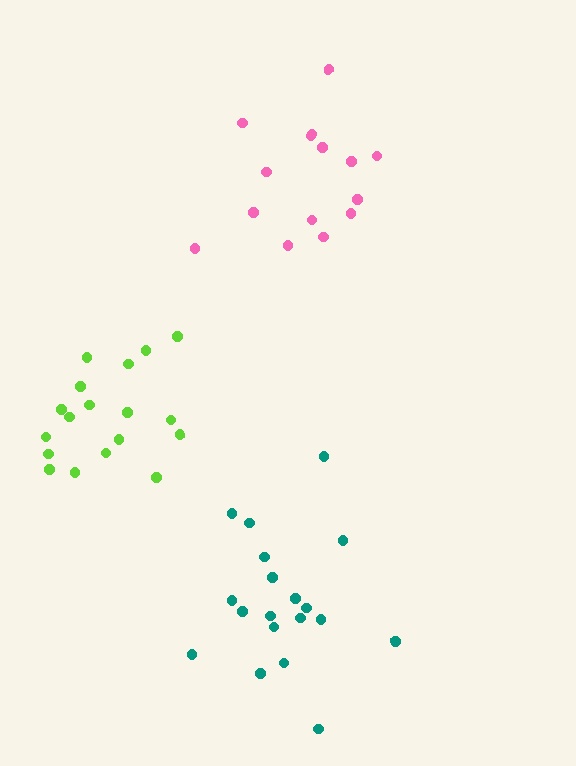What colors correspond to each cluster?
The clusters are colored: pink, teal, lime.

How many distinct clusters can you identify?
There are 3 distinct clusters.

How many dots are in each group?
Group 1: 15 dots, Group 2: 19 dots, Group 3: 18 dots (52 total).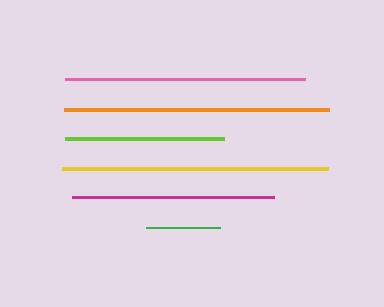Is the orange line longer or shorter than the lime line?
The orange line is longer than the lime line.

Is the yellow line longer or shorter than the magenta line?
The yellow line is longer than the magenta line.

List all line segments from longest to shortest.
From longest to shortest: orange, yellow, pink, magenta, lime, green.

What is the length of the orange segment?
The orange segment is approximately 265 pixels long.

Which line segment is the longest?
The orange line is the longest at approximately 265 pixels.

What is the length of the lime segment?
The lime segment is approximately 159 pixels long.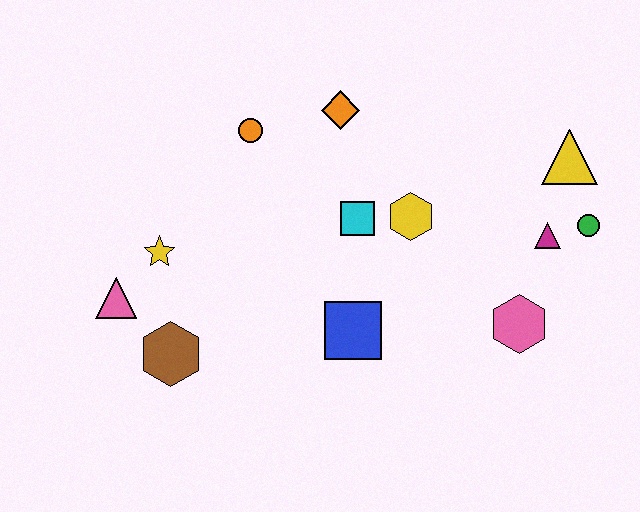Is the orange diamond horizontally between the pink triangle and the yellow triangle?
Yes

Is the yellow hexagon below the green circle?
No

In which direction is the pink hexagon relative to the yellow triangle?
The pink hexagon is below the yellow triangle.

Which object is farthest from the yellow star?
The green circle is farthest from the yellow star.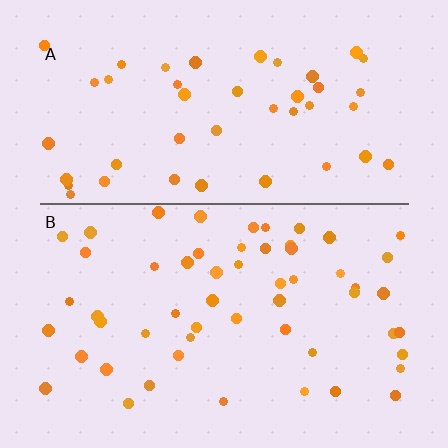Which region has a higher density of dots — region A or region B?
B (the bottom).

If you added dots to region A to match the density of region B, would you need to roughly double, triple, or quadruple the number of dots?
Approximately double.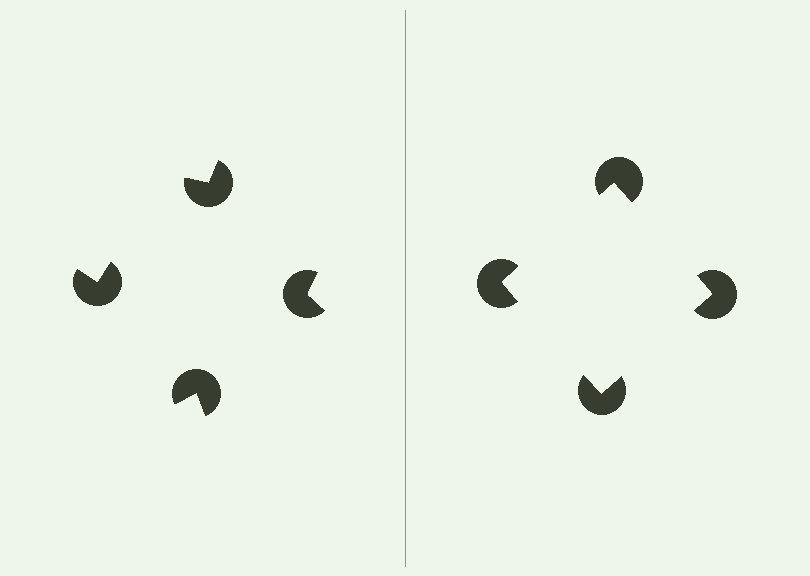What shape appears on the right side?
An illusory square.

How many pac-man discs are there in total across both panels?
8 — 4 on each side.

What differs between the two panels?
The pac-man discs are positioned identically on both sides; only the wedge orientations differ. On the right they align to a square; on the left they are misaligned.